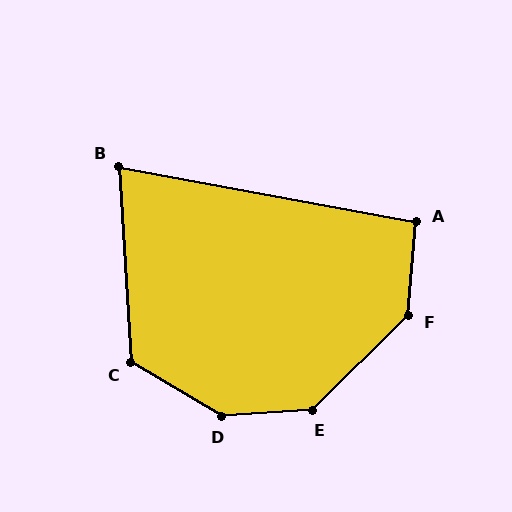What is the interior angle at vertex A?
Approximately 96 degrees (obtuse).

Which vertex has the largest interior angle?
D, at approximately 145 degrees.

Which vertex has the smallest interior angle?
B, at approximately 76 degrees.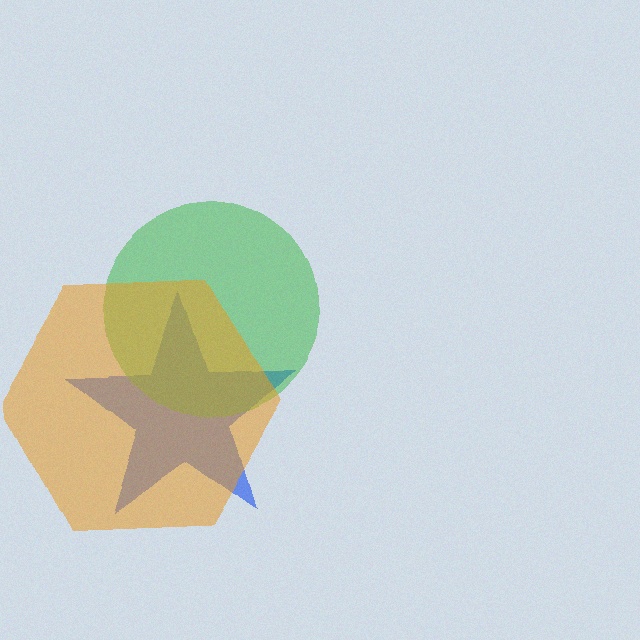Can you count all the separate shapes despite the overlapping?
Yes, there are 3 separate shapes.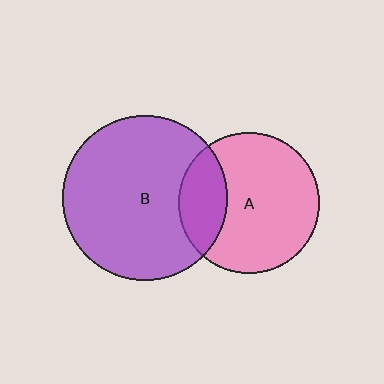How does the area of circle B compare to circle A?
Approximately 1.4 times.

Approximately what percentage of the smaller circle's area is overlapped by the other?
Approximately 25%.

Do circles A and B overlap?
Yes.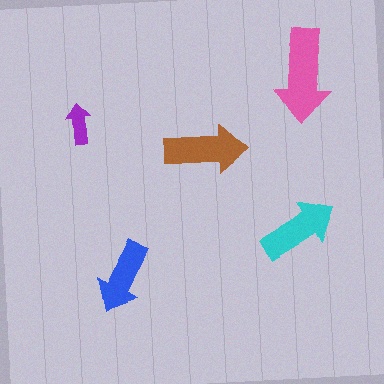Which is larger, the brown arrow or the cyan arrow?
The brown one.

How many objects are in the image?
There are 5 objects in the image.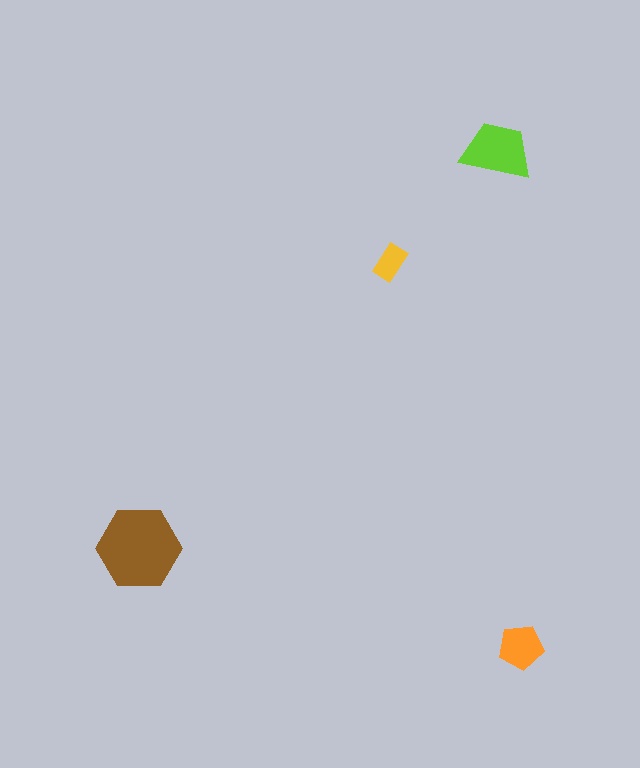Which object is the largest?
The brown hexagon.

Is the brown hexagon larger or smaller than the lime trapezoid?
Larger.